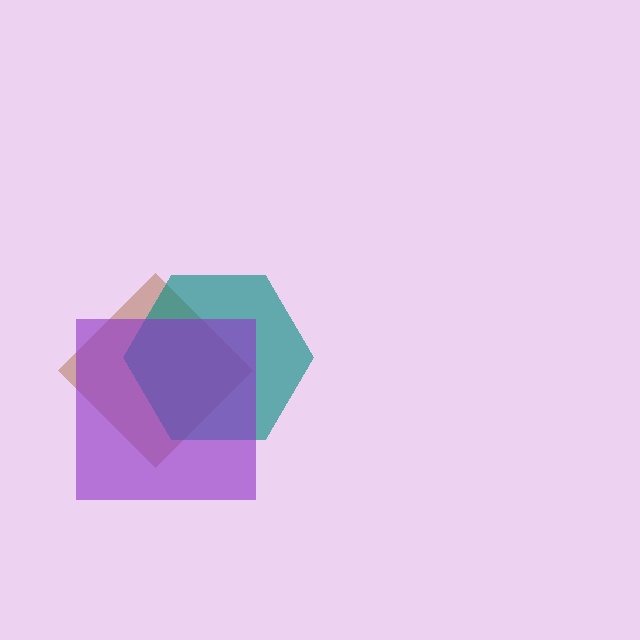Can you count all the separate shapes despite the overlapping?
Yes, there are 3 separate shapes.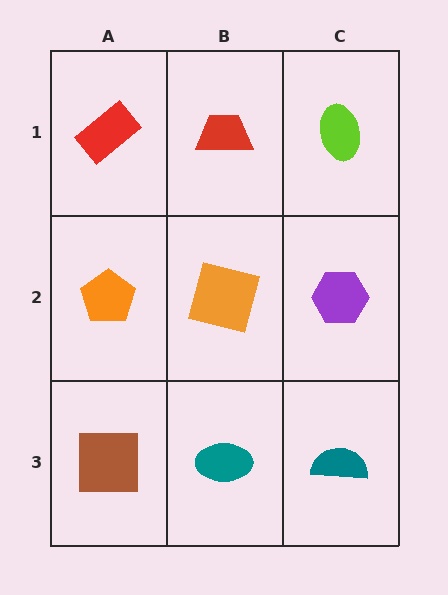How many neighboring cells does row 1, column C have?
2.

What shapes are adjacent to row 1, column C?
A purple hexagon (row 2, column C), a red trapezoid (row 1, column B).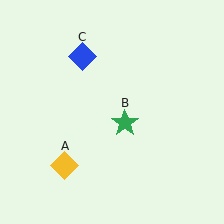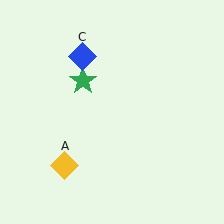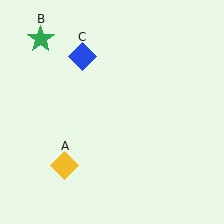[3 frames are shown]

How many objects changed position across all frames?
1 object changed position: green star (object B).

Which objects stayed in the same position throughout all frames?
Yellow diamond (object A) and blue diamond (object C) remained stationary.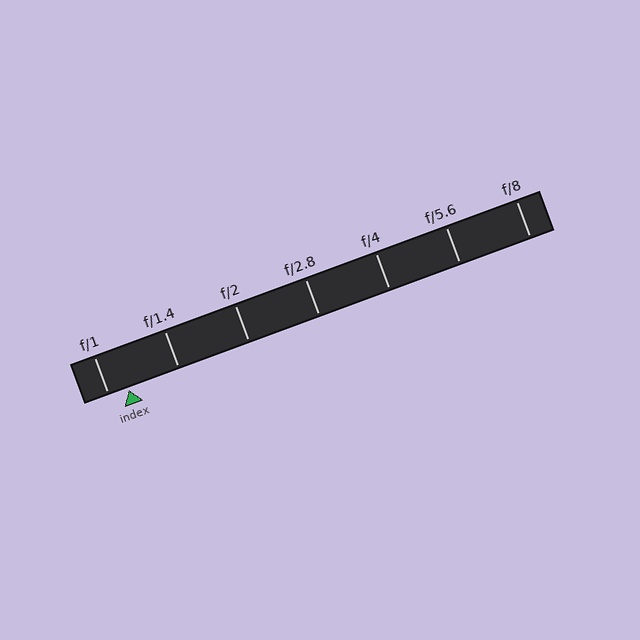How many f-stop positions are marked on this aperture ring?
There are 7 f-stop positions marked.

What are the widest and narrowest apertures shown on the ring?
The widest aperture shown is f/1 and the narrowest is f/8.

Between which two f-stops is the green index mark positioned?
The index mark is between f/1 and f/1.4.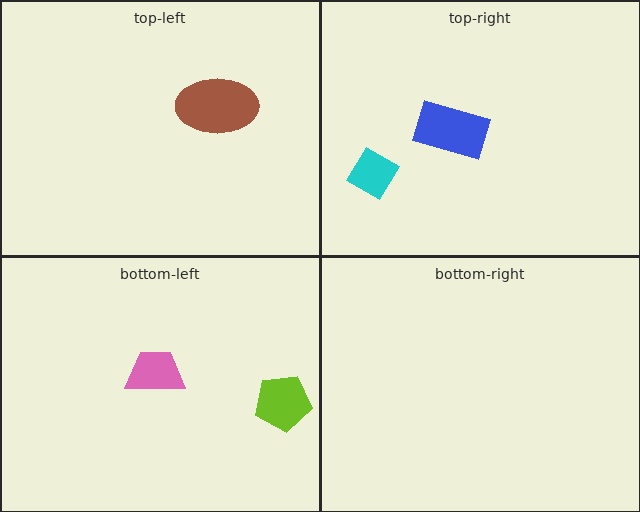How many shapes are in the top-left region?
1.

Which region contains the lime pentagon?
The bottom-left region.